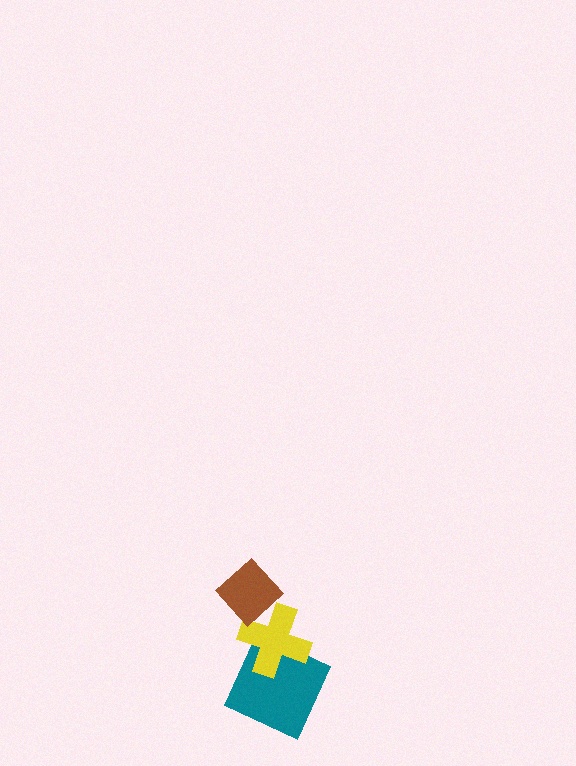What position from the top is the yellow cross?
The yellow cross is 2nd from the top.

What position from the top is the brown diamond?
The brown diamond is 1st from the top.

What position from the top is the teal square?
The teal square is 3rd from the top.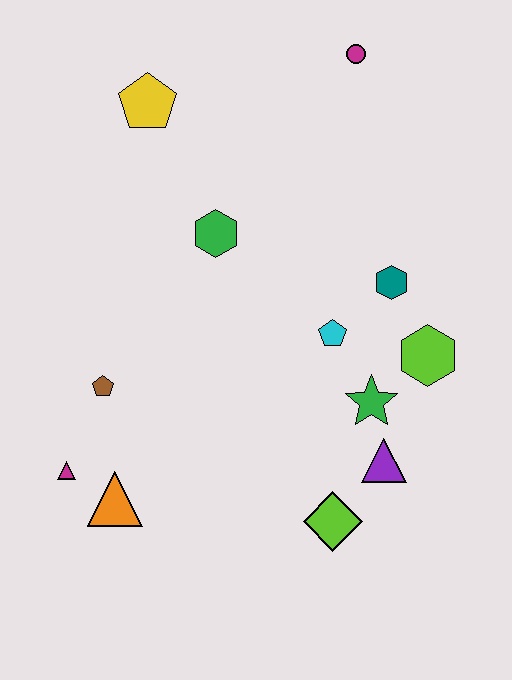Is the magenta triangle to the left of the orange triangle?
Yes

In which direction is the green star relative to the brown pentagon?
The green star is to the right of the brown pentagon.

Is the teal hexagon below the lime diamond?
No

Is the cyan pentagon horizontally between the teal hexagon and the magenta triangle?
Yes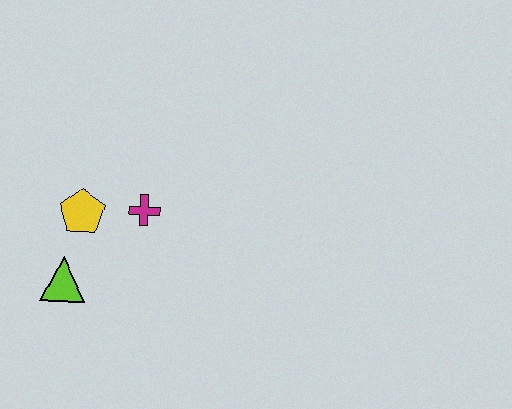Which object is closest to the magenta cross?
The yellow pentagon is closest to the magenta cross.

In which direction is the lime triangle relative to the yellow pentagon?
The lime triangle is below the yellow pentagon.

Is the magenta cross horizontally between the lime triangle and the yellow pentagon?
No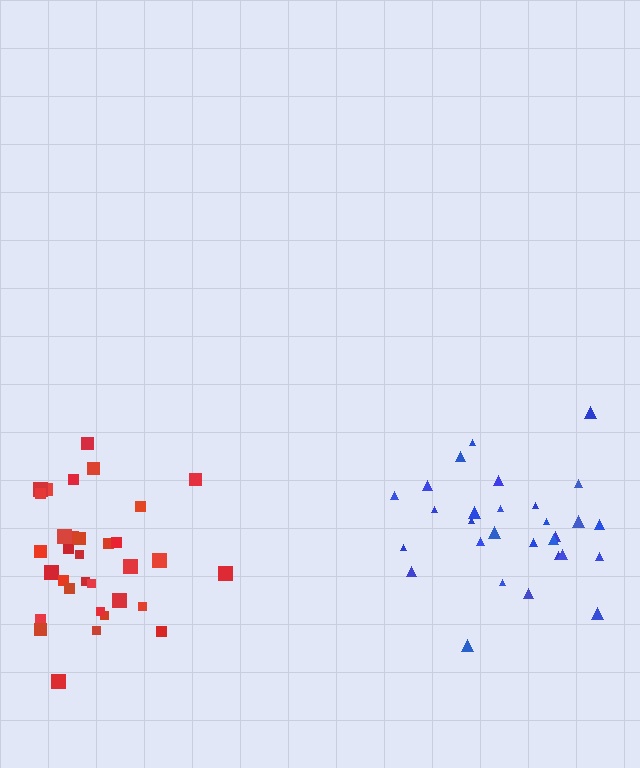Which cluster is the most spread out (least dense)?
Blue.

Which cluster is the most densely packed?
Red.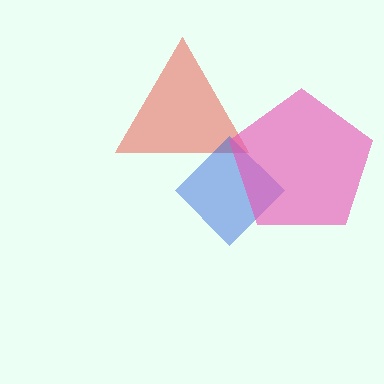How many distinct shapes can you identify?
There are 3 distinct shapes: a red triangle, a blue diamond, a pink pentagon.